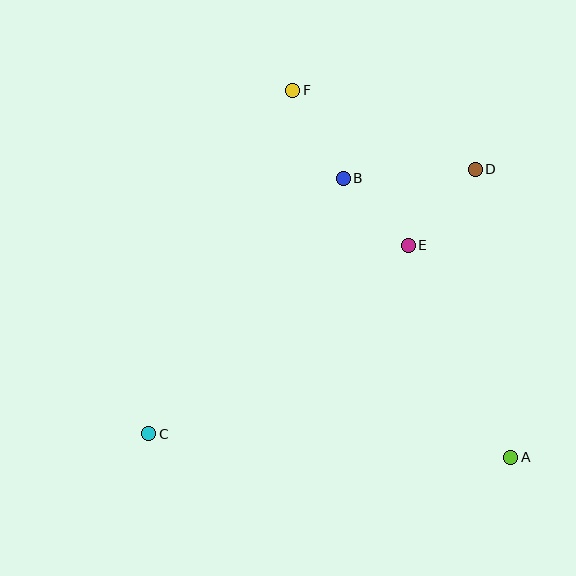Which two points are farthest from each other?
Points A and F are farthest from each other.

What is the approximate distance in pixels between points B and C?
The distance between B and C is approximately 322 pixels.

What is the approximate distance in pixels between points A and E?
The distance between A and E is approximately 236 pixels.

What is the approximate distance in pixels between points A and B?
The distance between A and B is approximately 326 pixels.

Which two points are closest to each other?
Points B and E are closest to each other.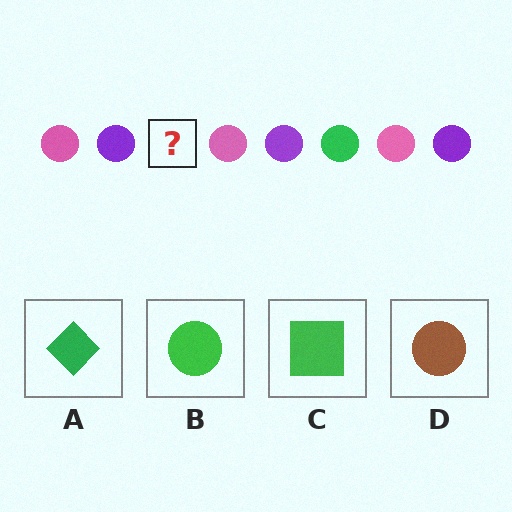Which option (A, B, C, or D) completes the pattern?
B.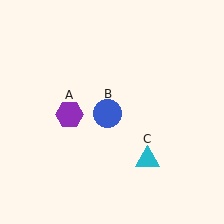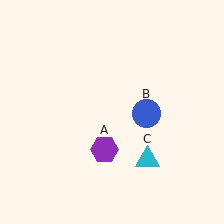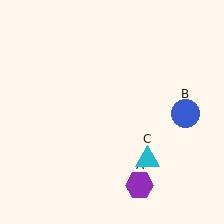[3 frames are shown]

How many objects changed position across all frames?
2 objects changed position: purple hexagon (object A), blue circle (object B).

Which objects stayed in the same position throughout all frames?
Cyan triangle (object C) remained stationary.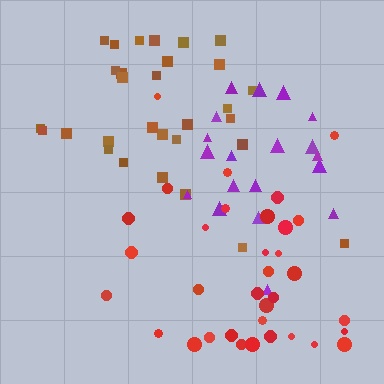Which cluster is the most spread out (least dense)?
Purple.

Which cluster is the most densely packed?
Brown.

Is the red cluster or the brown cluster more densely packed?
Brown.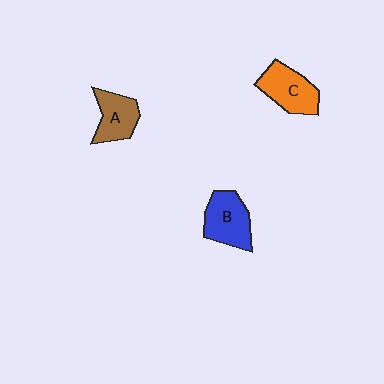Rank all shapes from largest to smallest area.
From largest to smallest: B (blue), C (orange), A (brown).